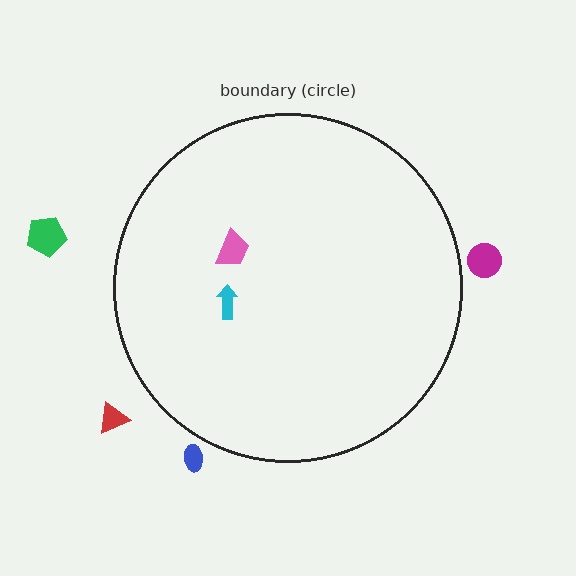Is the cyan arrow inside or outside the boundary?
Inside.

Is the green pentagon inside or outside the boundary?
Outside.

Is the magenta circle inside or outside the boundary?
Outside.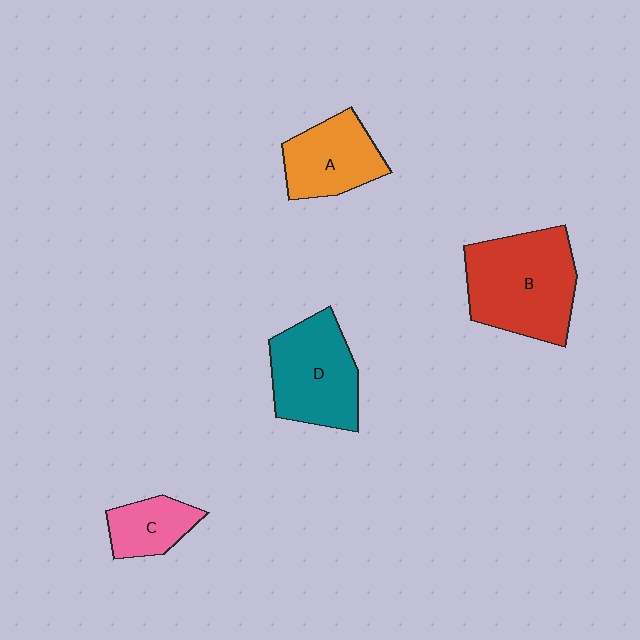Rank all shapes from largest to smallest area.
From largest to smallest: B (red), D (teal), A (orange), C (pink).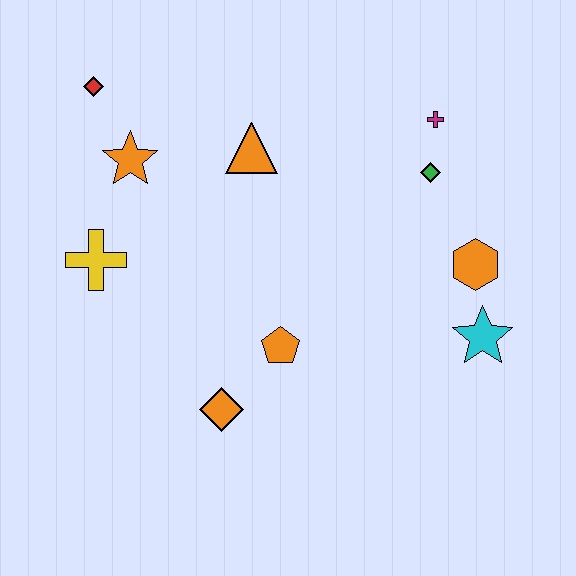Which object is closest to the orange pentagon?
The orange diamond is closest to the orange pentagon.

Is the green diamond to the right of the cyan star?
No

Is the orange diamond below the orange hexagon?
Yes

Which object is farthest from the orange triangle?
The cyan star is farthest from the orange triangle.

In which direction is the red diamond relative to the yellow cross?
The red diamond is above the yellow cross.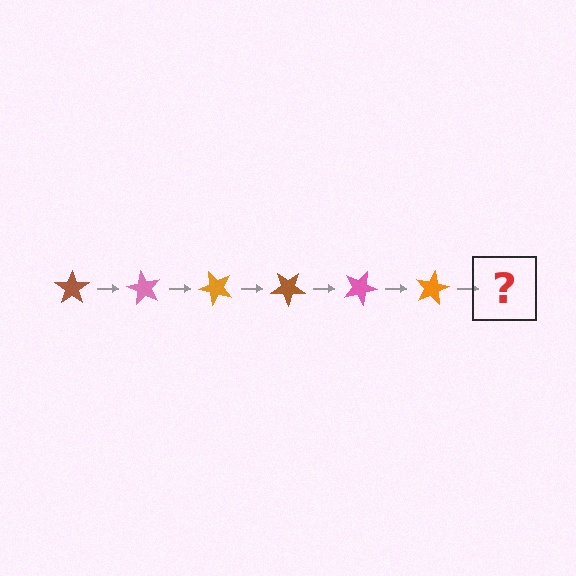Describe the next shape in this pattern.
It should be a brown star, rotated 360 degrees from the start.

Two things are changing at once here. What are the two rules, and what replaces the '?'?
The two rules are that it rotates 60 degrees each step and the color cycles through brown, pink, and orange. The '?' should be a brown star, rotated 360 degrees from the start.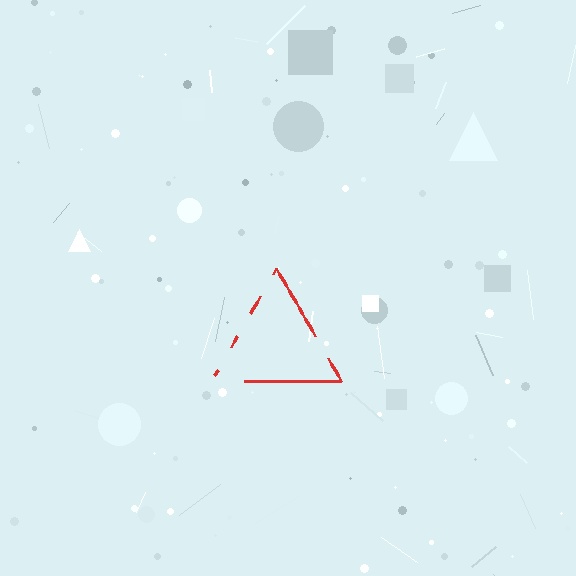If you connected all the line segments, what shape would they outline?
They would outline a triangle.